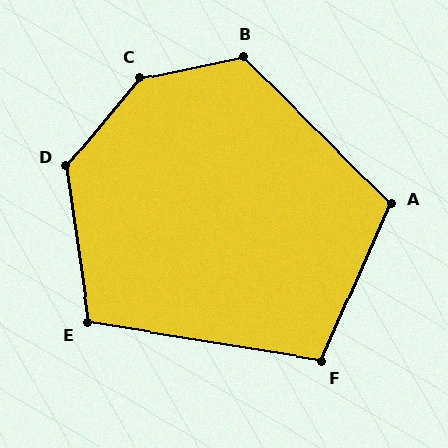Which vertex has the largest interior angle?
C, at approximately 142 degrees.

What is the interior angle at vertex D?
Approximately 132 degrees (obtuse).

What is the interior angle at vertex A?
Approximately 111 degrees (obtuse).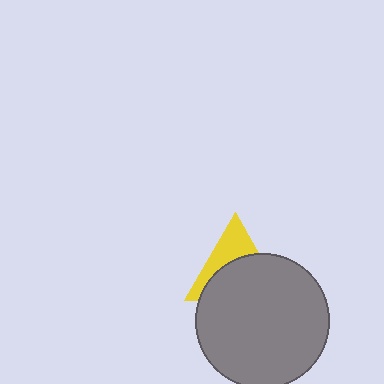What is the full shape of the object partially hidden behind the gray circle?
The partially hidden object is a yellow triangle.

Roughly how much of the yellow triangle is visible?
A small part of it is visible (roughly 39%).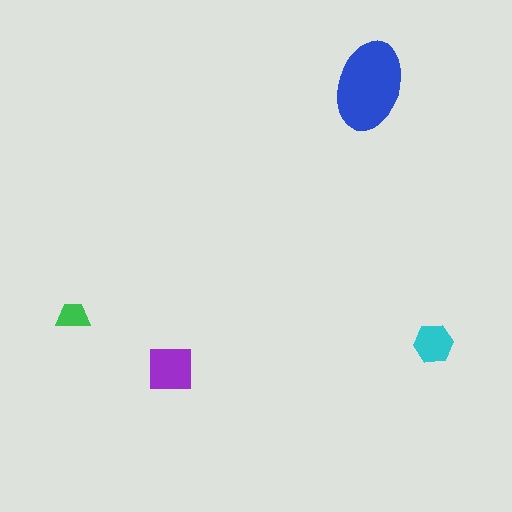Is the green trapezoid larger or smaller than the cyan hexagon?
Smaller.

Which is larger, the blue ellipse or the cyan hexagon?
The blue ellipse.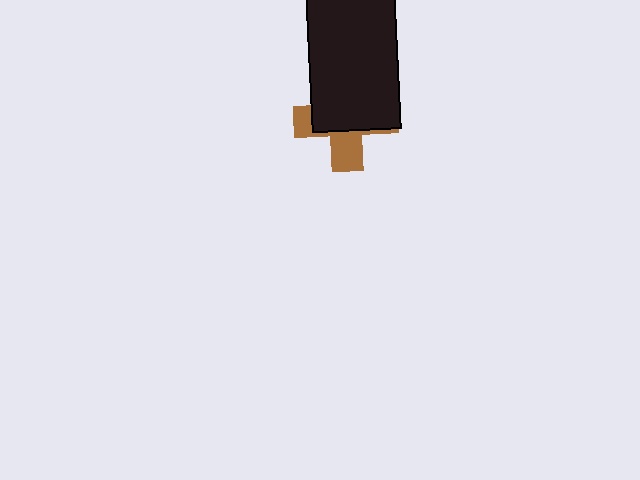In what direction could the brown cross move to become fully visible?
The brown cross could move down. That would shift it out from behind the black rectangle entirely.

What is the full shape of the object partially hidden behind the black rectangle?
The partially hidden object is a brown cross.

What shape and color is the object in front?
The object in front is a black rectangle.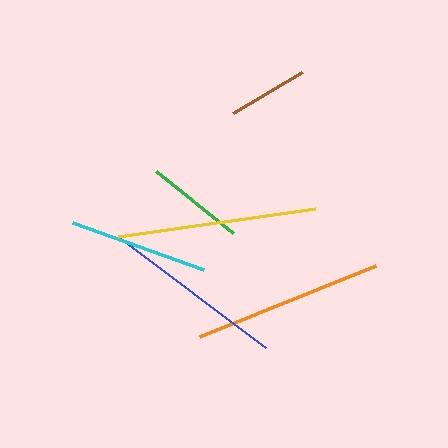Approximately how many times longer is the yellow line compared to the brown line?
The yellow line is approximately 2.5 times the length of the brown line.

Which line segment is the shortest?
The brown line is the shortest at approximately 80 pixels.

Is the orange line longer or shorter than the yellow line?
The yellow line is longer than the orange line.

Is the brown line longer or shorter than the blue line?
The blue line is longer than the brown line.